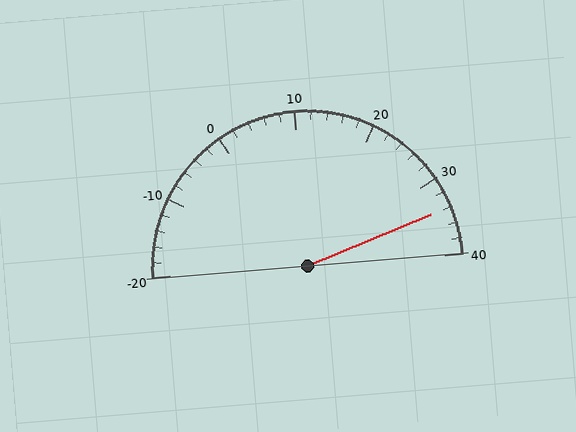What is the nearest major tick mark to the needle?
The nearest major tick mark is 30.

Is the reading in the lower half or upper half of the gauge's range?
The reading is in the upper half of the range (-20 to 40).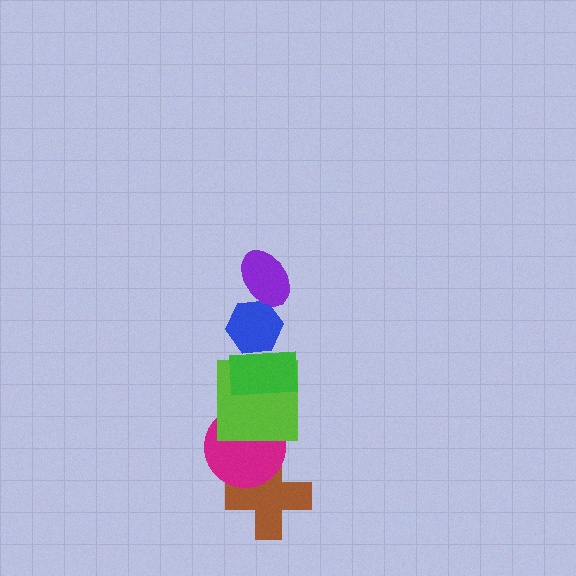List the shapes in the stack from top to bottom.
From top to bottom: the purple ellipse, the blue hexagon, the green rectangle, the lime square, the magenta circle, the brown cross.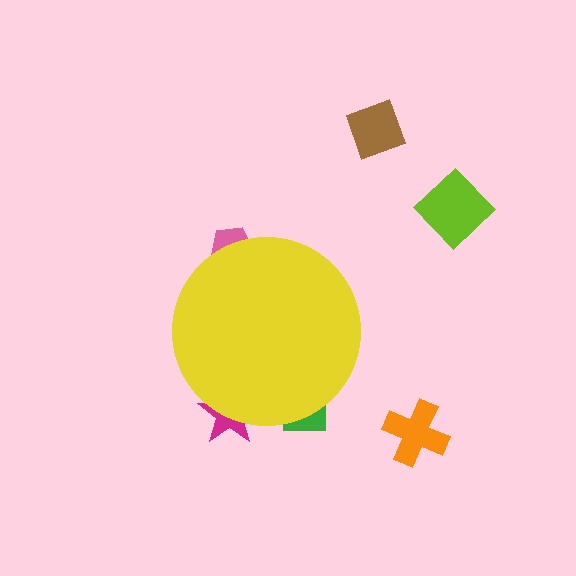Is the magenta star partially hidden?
Yes, the magenta star is partially hidden behind the yellow circle.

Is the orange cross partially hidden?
No, the orange cross is fully visible.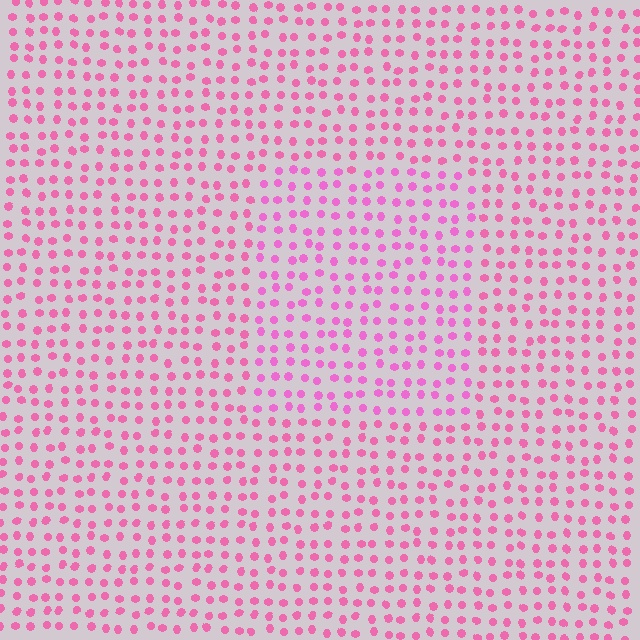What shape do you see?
I see a rectangle.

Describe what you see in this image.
The image is filled with small pink elements in a uniform arrangement. A rectangle-shaped region is visible where the elements are tinted to a slightly different hue, forming a subtle color boundary.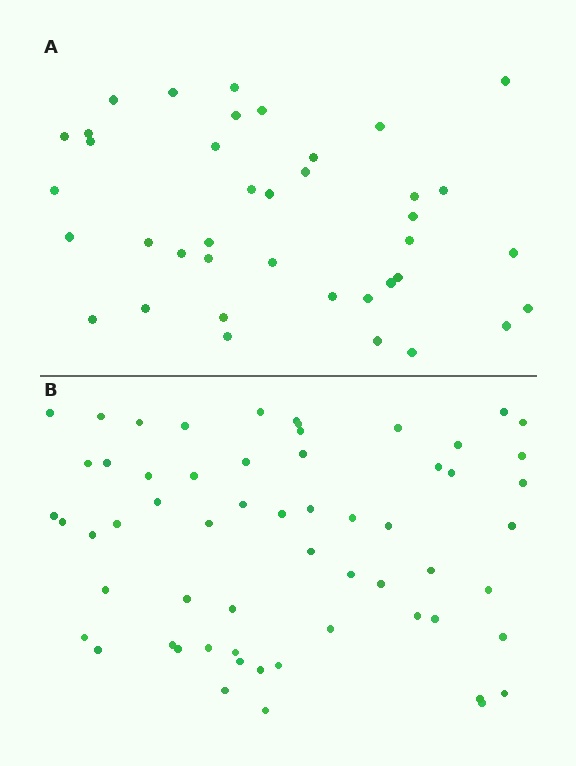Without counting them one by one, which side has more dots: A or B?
Region B (the bottom region) has more dots.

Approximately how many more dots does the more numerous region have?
Region B has approximately 20 more dots than region A.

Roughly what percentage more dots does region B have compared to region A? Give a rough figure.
About 55% more.